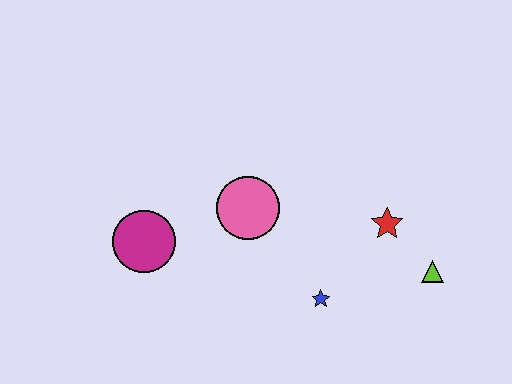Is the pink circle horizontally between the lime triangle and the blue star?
No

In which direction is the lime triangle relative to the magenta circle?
The lime triangle is to the right of the magenta circle.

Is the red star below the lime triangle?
No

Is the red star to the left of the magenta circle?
No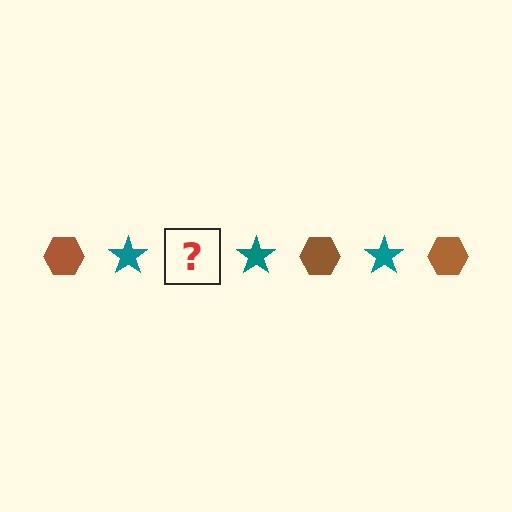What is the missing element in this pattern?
The missing element is a brown hexagon.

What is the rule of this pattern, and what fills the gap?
The rule is that the pattern alternates between brown hexagon and teal star. The gap should be filled with a brown hexagon.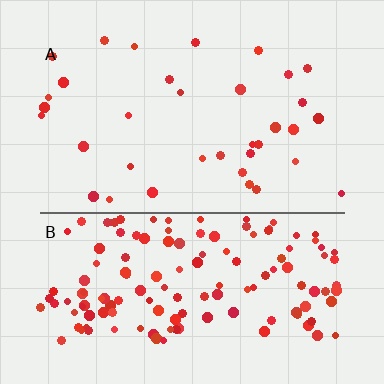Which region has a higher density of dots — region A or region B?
B (the bottom).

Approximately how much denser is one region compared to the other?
Approximately 4.1× — region B over region A.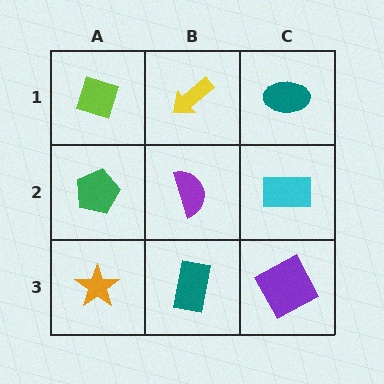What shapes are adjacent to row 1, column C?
A cyan rectangle (row 2, column C), a yellow arrow (row 1, column B).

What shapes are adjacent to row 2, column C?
A teal ellipse (row 1, column C), a purple square (row 3, column C), a purple semicircle (row 2, column B).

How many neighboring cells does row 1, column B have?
3.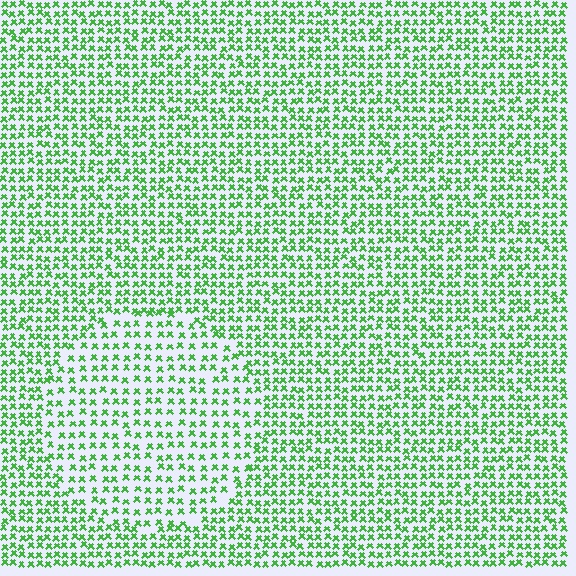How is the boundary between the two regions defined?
The boundary is defined by a change in element density (approximately 1.6x ratio). All elements are the same color, size, and shape.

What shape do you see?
I see a circle.